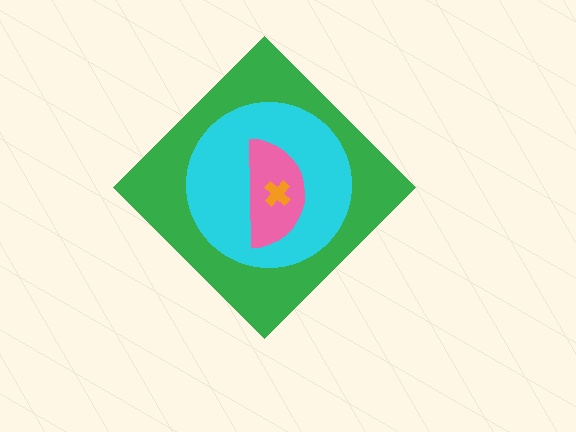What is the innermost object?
The orange cross.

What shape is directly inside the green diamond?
The cyan circle.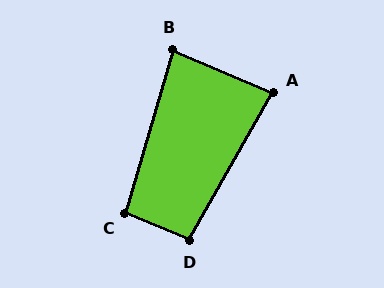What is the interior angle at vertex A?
Approximately 84 degrees (acute).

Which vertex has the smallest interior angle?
B, at approximately 83 degrees.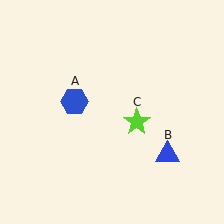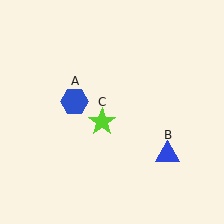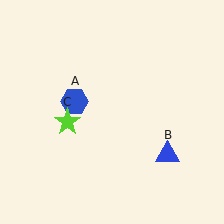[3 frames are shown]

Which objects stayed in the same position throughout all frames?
Blue hexagon (object A) and blue triangle (object B) remained stationary.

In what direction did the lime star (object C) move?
The lime star (object C) moved left.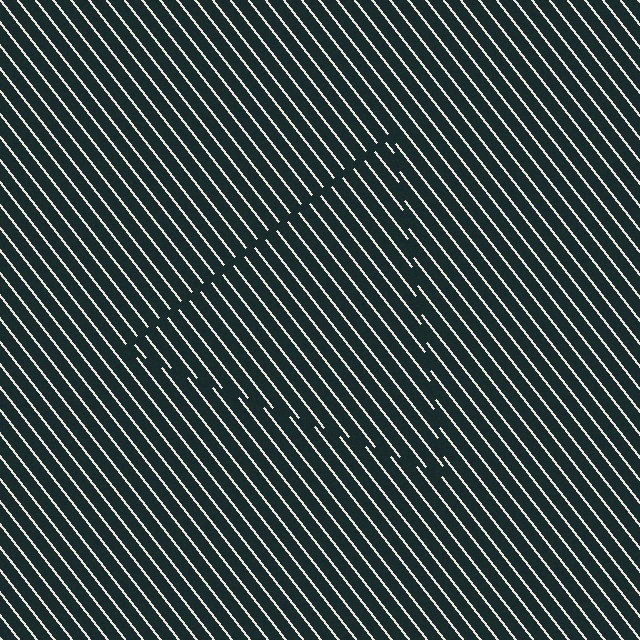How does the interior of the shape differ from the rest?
The interior of the shape contains the same grating, shifted by half a period — the contour is defined by the phase discontinuity where line-ends from the inner and outer gratings abut.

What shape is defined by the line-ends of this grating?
An illusory triangle. The interior of the shape contains the same grating, shifted by half a period — the contour is defined by the phase discontinuity where line-ends from the inner and outer gratings abut.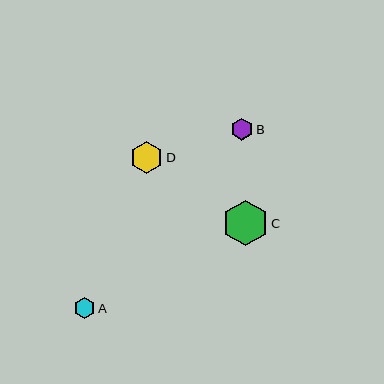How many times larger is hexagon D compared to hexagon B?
Hexagon D is approximately 1.4 times the size of hexagon B.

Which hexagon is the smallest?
Hexagon A is the smallest with a size of approximately 22 pixels.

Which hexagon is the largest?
Hexagon C is the largest with a size of approximately 45 pixels.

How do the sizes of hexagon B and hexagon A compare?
Hexagon B and hexagon A are approximately the same size.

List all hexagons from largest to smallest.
From largest to smallest: C, D, B, A.